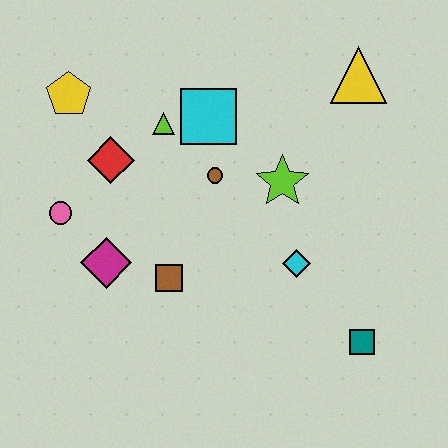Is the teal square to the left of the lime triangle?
No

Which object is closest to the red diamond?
The lime triangle is closest to the red diamond.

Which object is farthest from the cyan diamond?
The yellow pentagon is farthest from the cyan diamond.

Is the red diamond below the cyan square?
Yes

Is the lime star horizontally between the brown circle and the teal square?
Yes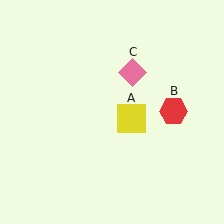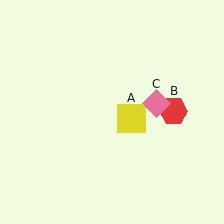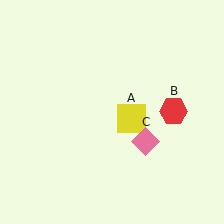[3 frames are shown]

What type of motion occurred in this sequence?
The pink diamond (object C) rotated clockwise around the center of the scene.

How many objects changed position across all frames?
1 object changed position: pink diamond (object C).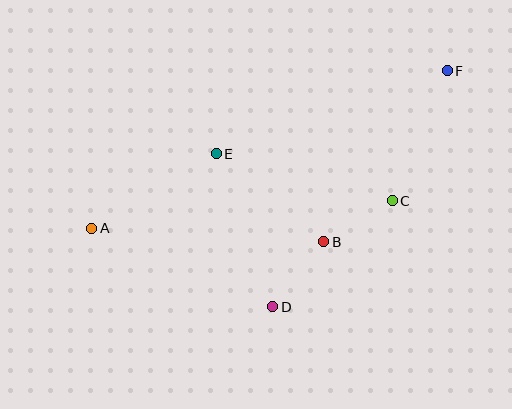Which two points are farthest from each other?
Points A and F are farthest from each other.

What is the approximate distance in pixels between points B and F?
The distance between B and F is approximately 211 pixels.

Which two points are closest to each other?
Points B and C are closest to each other.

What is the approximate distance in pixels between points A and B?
The distance between A and B is approximately 232 pixels.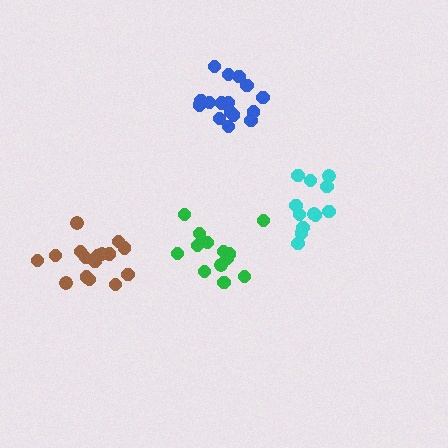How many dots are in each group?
Group 1: 13 dots, Group 2: 17 dots, Group 3: 16 dots, Group 4: 12 dots (58 total).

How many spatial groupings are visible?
There are 4 spatial groupings.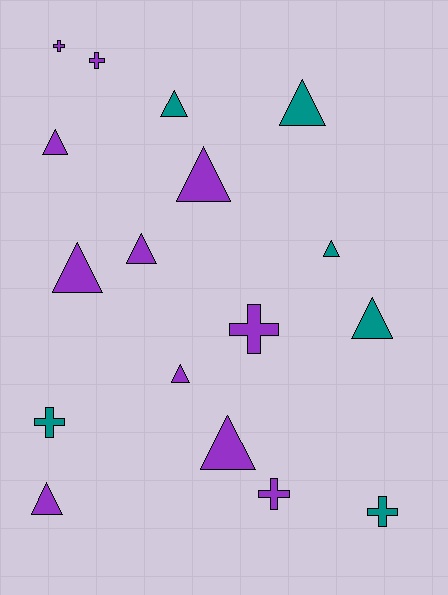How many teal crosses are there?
There are 2 teal crosses.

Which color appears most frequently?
Purple, with 11 objects.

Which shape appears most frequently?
Triangle, with 11 objects.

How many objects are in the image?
There are 17 objects.